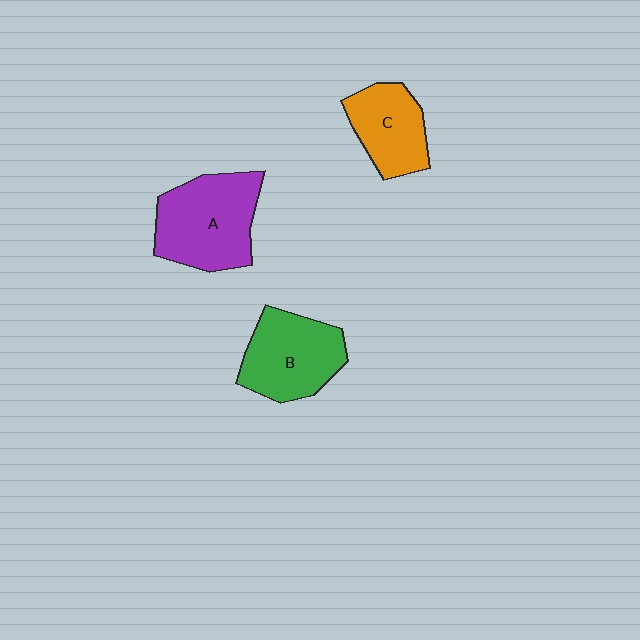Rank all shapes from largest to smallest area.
From largest to smallest: A (purple), B (green), C (orange).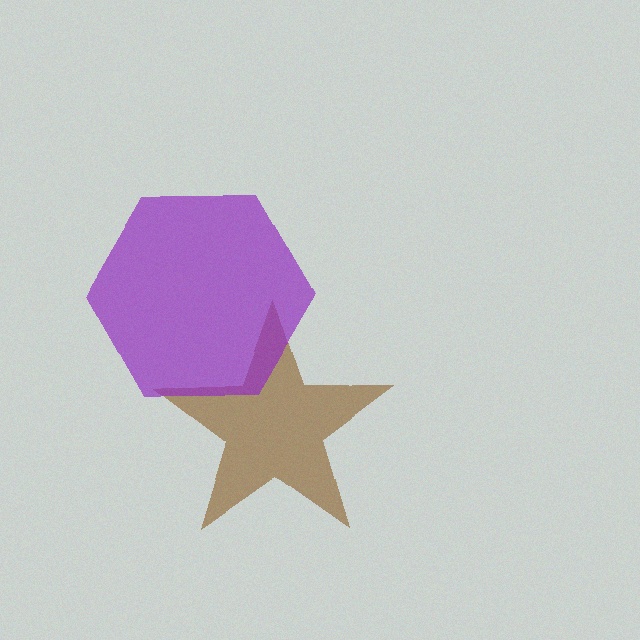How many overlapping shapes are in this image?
There are 2 overlapping shapes in the image.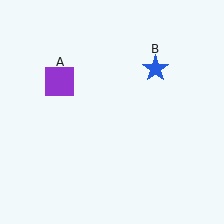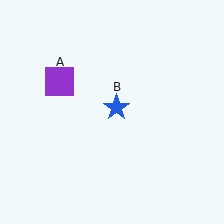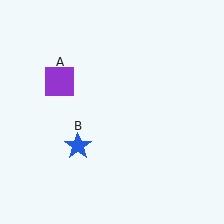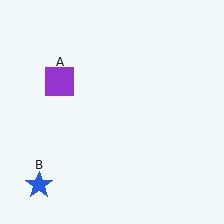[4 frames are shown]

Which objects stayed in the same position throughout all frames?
Purple square (object A) remained stationary.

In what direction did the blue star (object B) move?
The blue star (object B) moved down and to the left.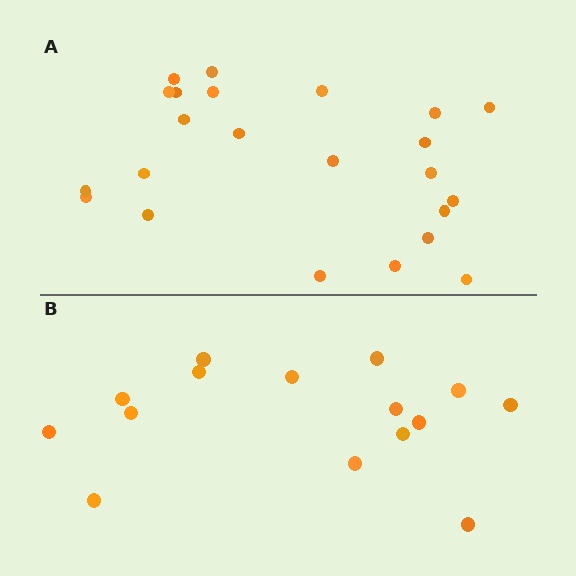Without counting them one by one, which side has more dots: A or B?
Region A (the top region) has more dots.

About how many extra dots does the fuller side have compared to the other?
Region A has roughly 8 or so more dots than region B.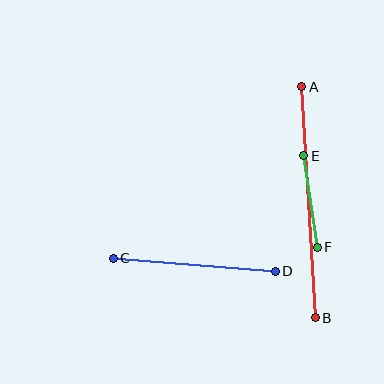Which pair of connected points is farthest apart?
Points A and B are farthest apart.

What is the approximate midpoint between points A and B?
The midpoint is at approximately (309, 202) pixels.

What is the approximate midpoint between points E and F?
The midpoint is at approximately (311, 201) pixels.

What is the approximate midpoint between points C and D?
The midpoint is at approximately (194, 265) pixels.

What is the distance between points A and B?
The distance is approximately 231 pixels.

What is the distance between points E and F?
The distance is approximately 93 pixels.